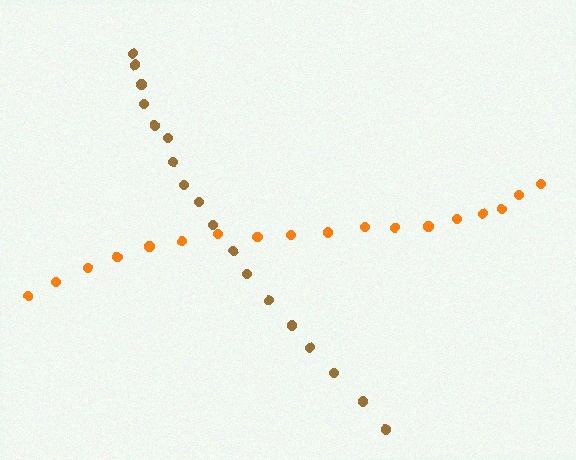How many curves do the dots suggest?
There are 2 distinct paths.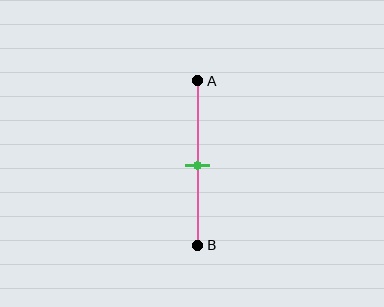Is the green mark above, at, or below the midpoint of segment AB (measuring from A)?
The green mark is approximately at the midpoint of segment AB.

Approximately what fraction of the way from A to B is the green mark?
The green mark is approximately 50% of the way from A to B.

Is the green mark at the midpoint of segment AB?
Yes, the mark is approximately at the midpoint.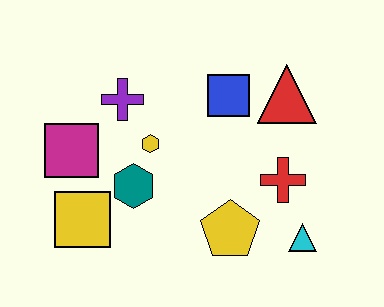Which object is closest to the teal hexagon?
The yellow hexagon is closest to the teal hexagon.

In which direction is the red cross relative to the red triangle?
The red cross is below the red triangle.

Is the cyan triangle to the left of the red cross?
No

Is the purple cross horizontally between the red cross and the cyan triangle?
No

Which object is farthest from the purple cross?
The cyan triangle is farthest from the purple cross.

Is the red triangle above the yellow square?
Yes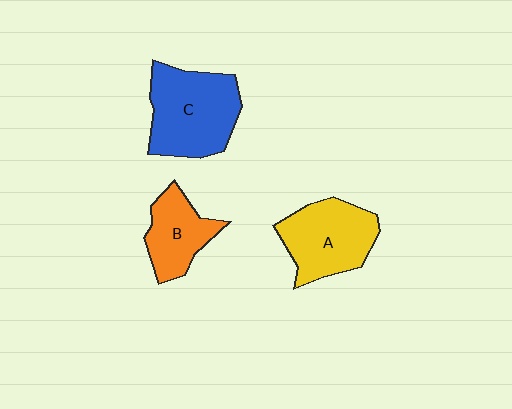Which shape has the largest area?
Shape C (blue).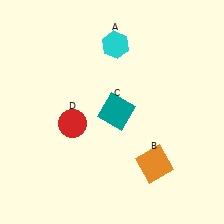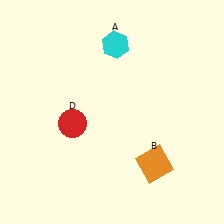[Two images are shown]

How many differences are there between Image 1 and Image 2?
There is 1 difference between the two images.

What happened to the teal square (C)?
The teal square (C) was removed in Image 2. It was in the top-right area of Image 1.